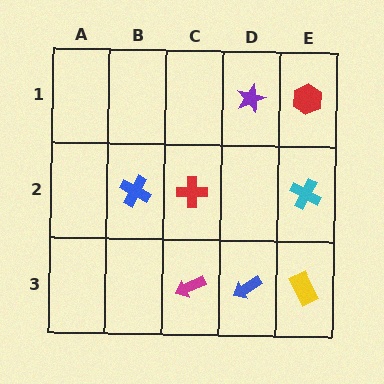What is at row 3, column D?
A blue arrow.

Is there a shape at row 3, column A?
No, that cell is empty.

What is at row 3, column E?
A yellow rectangle.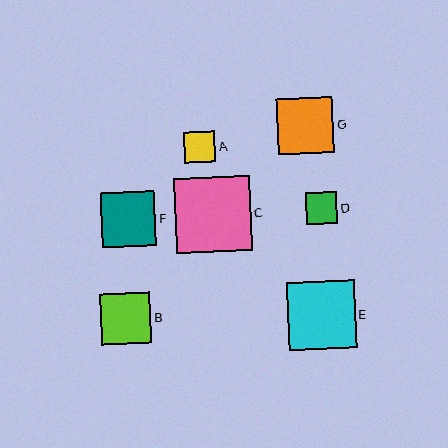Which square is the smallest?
Square D is the smallest with a size of approximately 31 pixels.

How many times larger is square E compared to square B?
Square E is approximately 1.3 times the size of square B.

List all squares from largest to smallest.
From largest to smallest: C, E, G, F, B, A, D.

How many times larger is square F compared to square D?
Square F is approximately 1.7 times the size of square D.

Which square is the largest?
Square C is the largest with a size of approximately 76 pixels.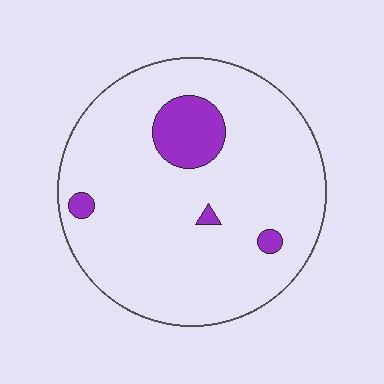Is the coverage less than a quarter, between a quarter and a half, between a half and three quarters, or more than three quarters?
Less than a quarter.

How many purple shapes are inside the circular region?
4.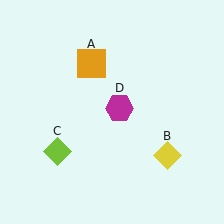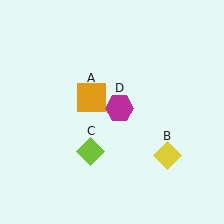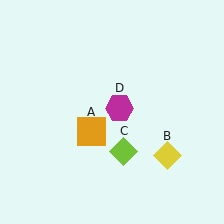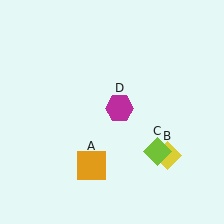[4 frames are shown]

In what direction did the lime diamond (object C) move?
The lime diamond (object C) moved right.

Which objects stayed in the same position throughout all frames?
Yellow diamond (object B) and magenta hexagon (object D) remained stationary.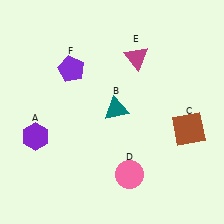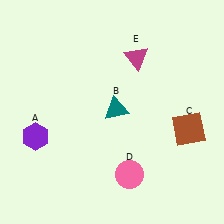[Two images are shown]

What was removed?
The purple pentagon (F) was removed in Image 2.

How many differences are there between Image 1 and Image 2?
There is 1 difference between the two images.